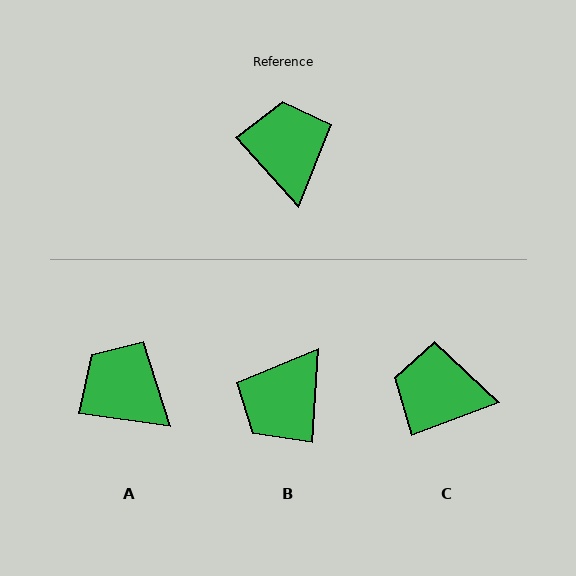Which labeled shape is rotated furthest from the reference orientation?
B, about 134 degrees away.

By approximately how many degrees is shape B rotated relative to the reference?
Approximately 134 degrees counter-clockwise.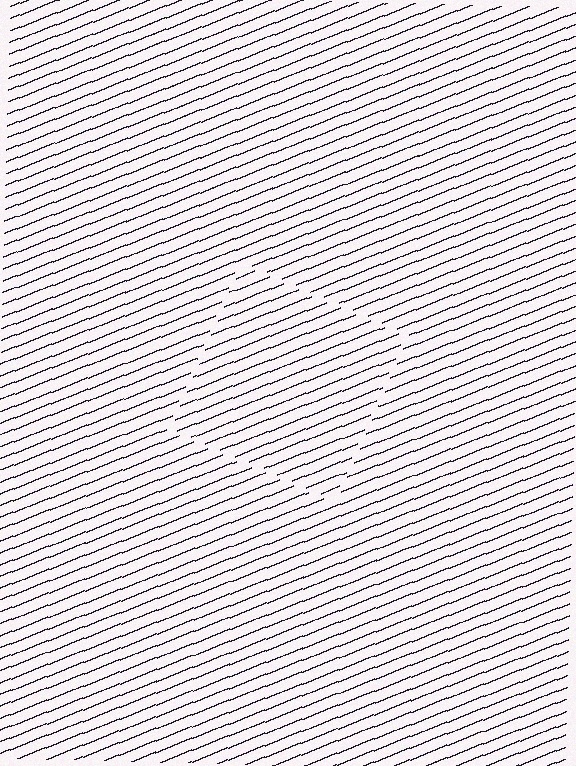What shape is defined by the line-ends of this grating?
An illusory square. The interior of the shape contains the same grating, shifted by half a period — the contour is defined by the phase discontinuity where line-ends from the inner and outer gratings abut.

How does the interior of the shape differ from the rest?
The interior of the shape contains the same grating, shifted by half a period — the contour is defined by the phase discontinuity where line-ends from the inner and outer gratings abut.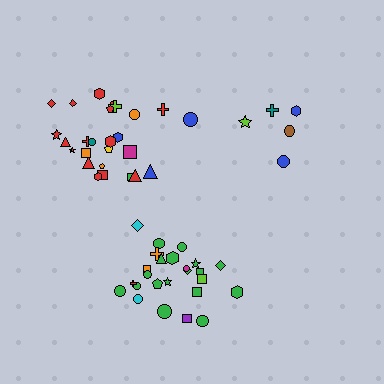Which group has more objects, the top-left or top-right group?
The top-left group.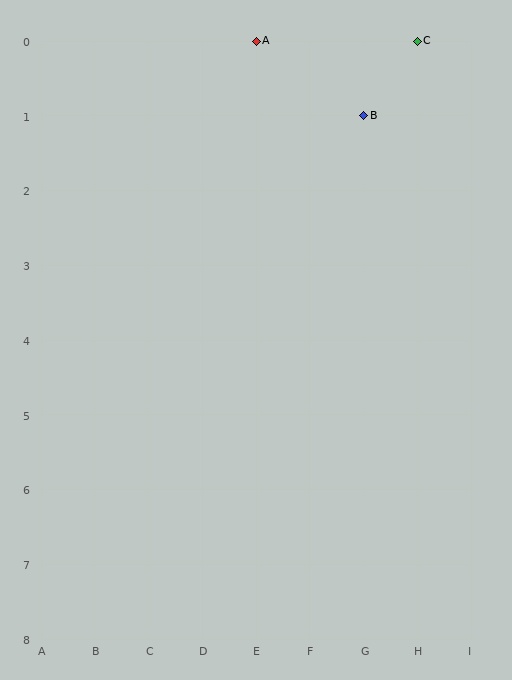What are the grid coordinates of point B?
Point B is at grid coordinates (G, 1).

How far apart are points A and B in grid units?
Points A and B are 2 columns and 1 row apart (about 2.2 grid units diagonally).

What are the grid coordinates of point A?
Point A is at grid coordinates (E, 0).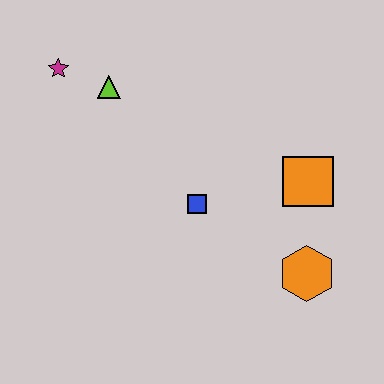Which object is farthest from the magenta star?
The orange hexagon is farthest from the magenta star.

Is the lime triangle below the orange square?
No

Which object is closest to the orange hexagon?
The orange square is closest to the orange hexagon.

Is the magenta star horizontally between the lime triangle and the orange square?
No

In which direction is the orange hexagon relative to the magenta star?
The orange hexagon is to the right of the magenta star.